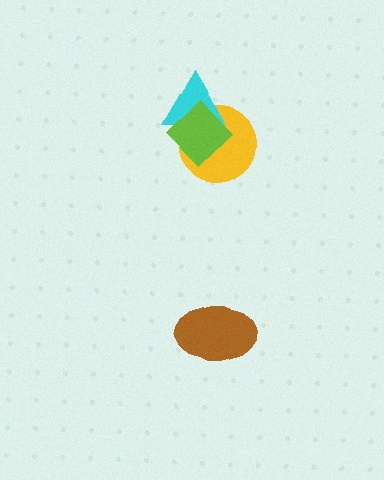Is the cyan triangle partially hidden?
Yes, it is partially covered by another shape.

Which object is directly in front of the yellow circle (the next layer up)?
The cyan triangle is directly in front of the yellow circle.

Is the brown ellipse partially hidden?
No, no other shape covers it.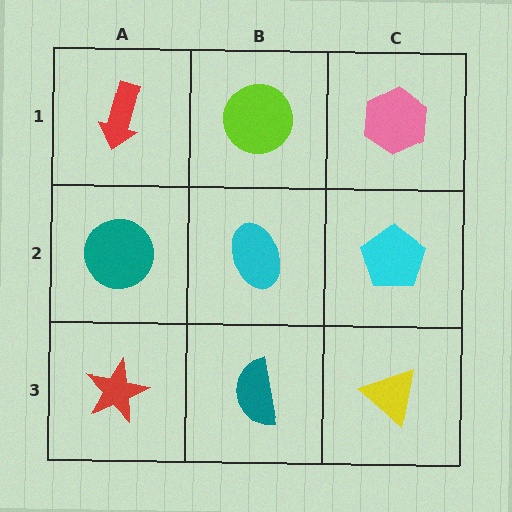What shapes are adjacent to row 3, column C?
A cyan pentagon (row 2, column C), a teal semicircle (row 3, column B).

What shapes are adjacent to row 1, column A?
A teal circle (row 2, column A), a lime circle (row 1, column B).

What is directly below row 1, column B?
A cyan ellipse.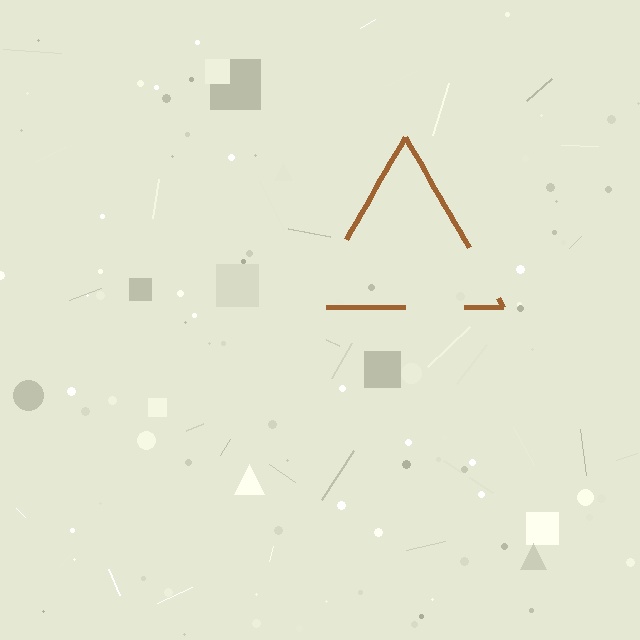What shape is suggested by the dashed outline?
The dashed outline suggests a triangle.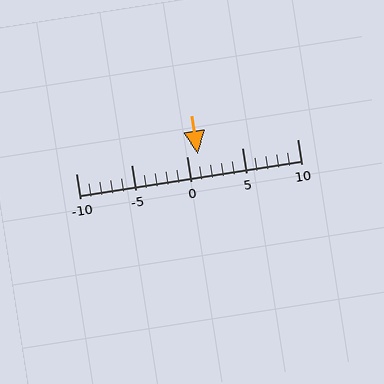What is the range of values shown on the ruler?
The ruler shows values from -10 to 10.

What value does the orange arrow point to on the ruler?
The orange arrow points to approximately 1.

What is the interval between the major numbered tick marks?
The major tick marks are spaced 5 units apart.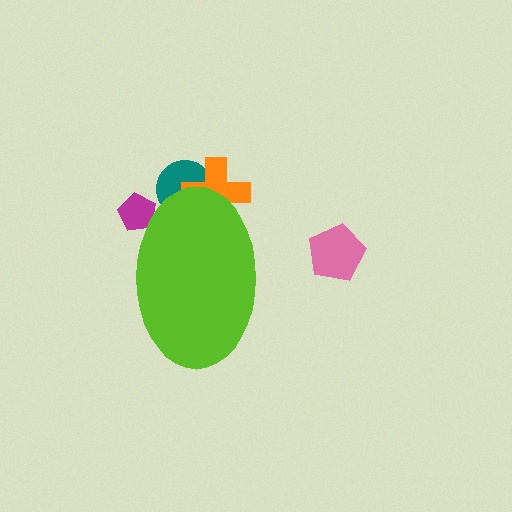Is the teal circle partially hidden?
Yes, the teal circle is partially hidden behind the lime ellipse.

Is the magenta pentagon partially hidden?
Yes, the magenta pentagon is partially hidden behind the lime ellipse.